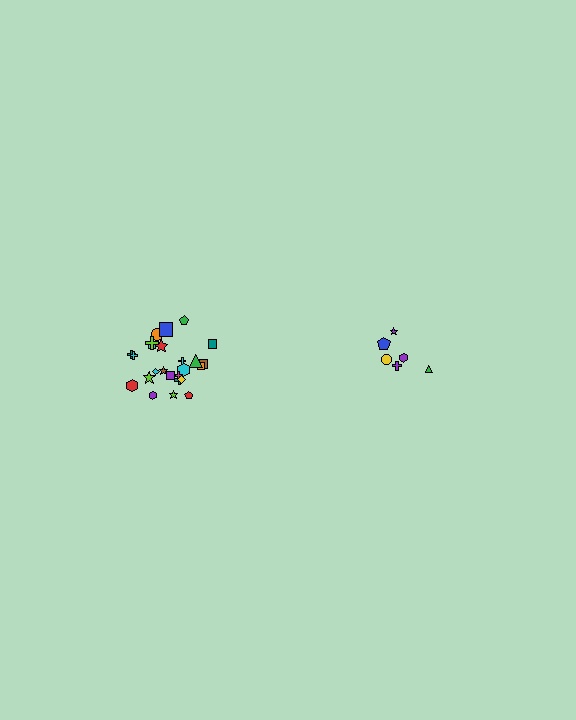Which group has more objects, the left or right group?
The left group.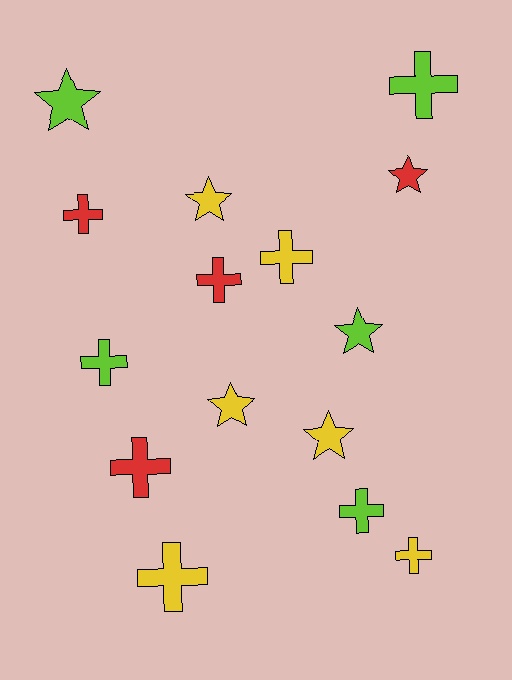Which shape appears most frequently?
Cross, with 9 objects.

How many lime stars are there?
There are 2 lime stars.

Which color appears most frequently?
Yellow, with 6 objects.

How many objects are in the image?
There are 15 objects.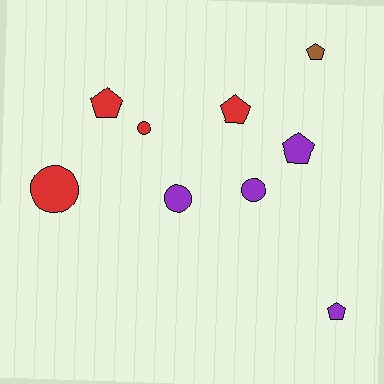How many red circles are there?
There are 2 red circles.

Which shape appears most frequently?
Pentagon, with 5 objects.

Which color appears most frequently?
Red, with 4 objects.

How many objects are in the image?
There are 9 objects.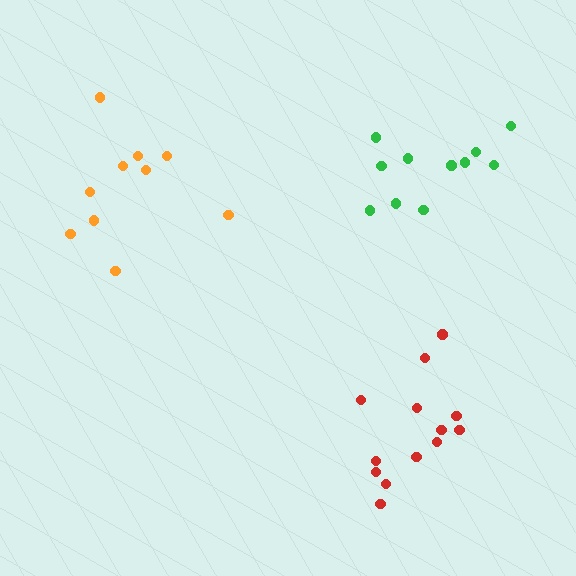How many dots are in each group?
Group 1: 10 dots, Group 2: 13 dots, Group 3: 11 dots (34 total).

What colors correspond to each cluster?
The clusters are colored: orange, red, green.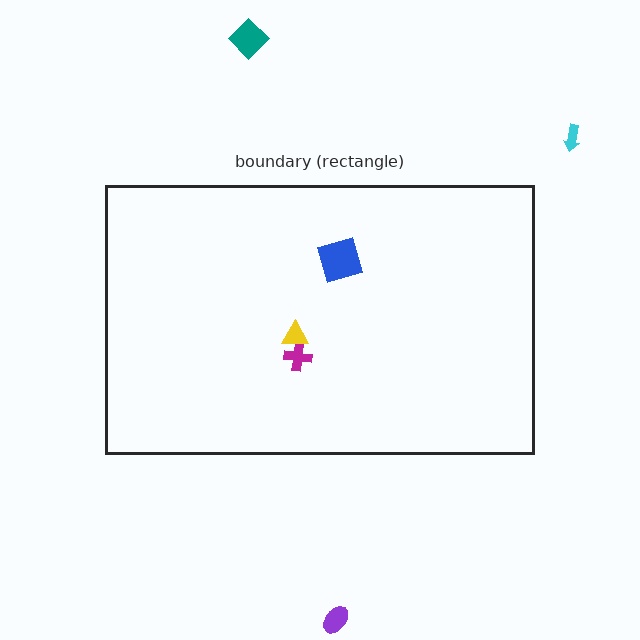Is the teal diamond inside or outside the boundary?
Outside.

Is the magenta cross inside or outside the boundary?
Inside.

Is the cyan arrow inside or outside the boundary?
Outside.